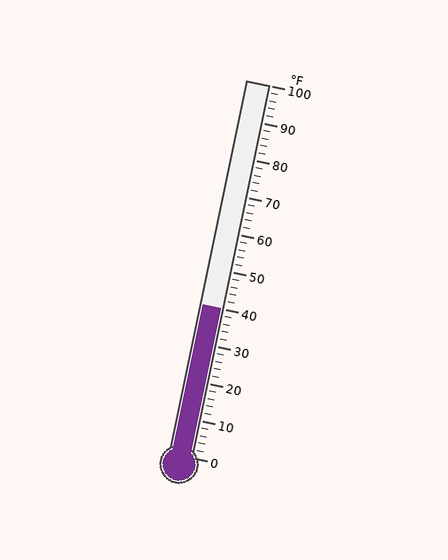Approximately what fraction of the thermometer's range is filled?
The thermometer is filled to approximately 40% of its range.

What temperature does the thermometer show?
The thermometer shows approximately 40°F.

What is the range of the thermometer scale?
The thermometer scale ranges from 0°F to 100°F.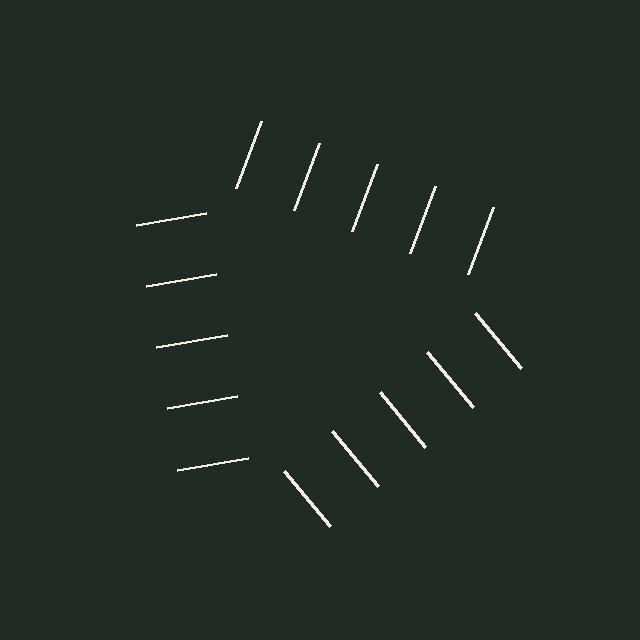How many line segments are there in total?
15 — 5 along each of the 3 edges.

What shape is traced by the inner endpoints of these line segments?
An illusory triangle — the line segments terminate on its edges but no continuous stroke is drawn.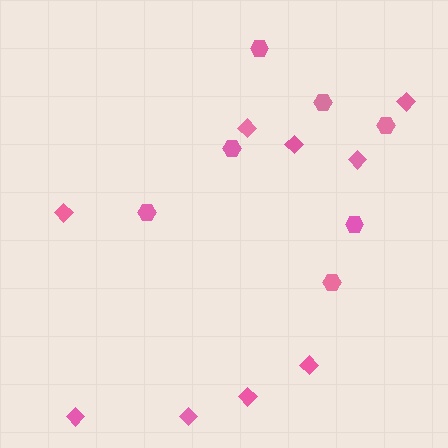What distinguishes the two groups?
There are 2 groups: one group of hexagons (7) and one group of diamonds (9).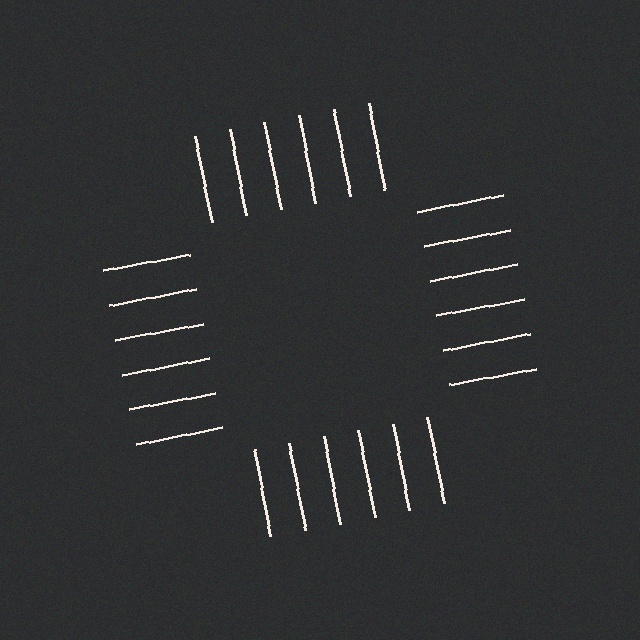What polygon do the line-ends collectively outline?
An illusory square — the line segments terminate on its edges but no continuous stroke is drawn.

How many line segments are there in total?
24 — 6 along each of the 4 edges.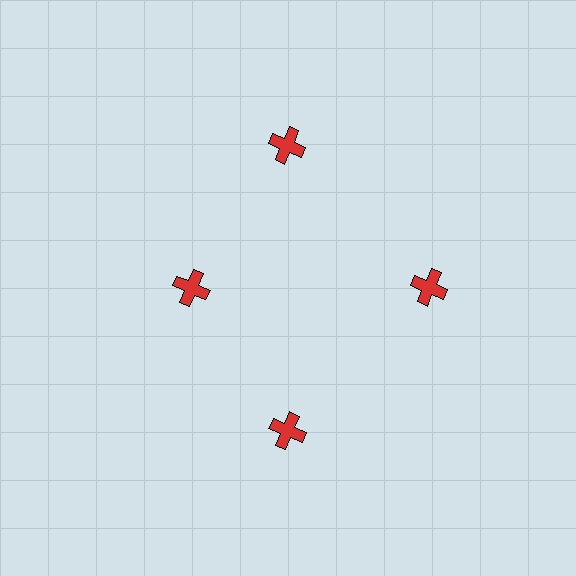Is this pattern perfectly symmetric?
No. The 4 red crosses are arranged in a ring, but one element near the 9 o'clock position is pulled inward toward the center, breaking the 4-fold rotational symmetry.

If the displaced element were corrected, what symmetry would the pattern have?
It would have 4-fold rotational symmetry — the pattern would map onto itself every 90 degrees.